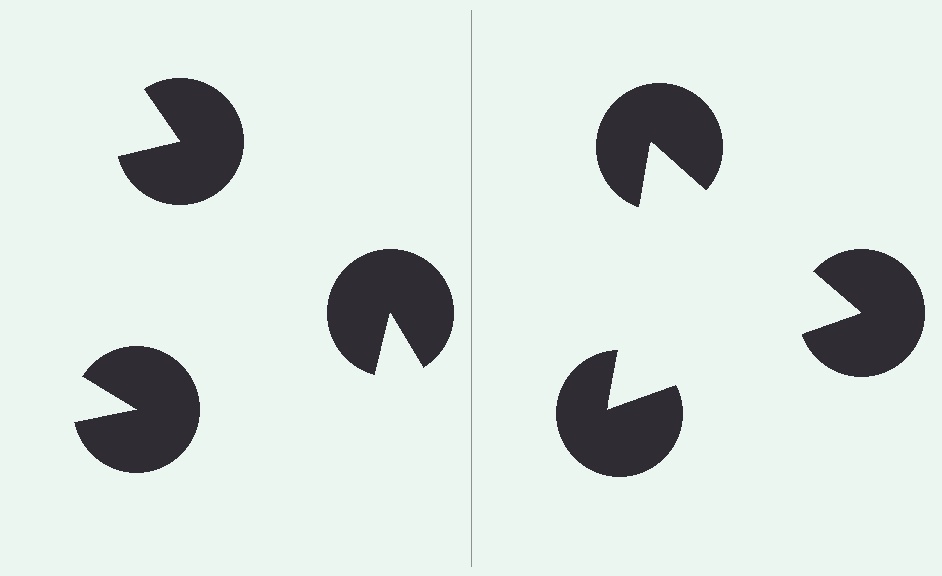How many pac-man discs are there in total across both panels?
6 — 3 on each side.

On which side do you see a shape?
An illusory triangle appears on the right side. On the left side the wedge cuts are rotated, so no coherent shape forms.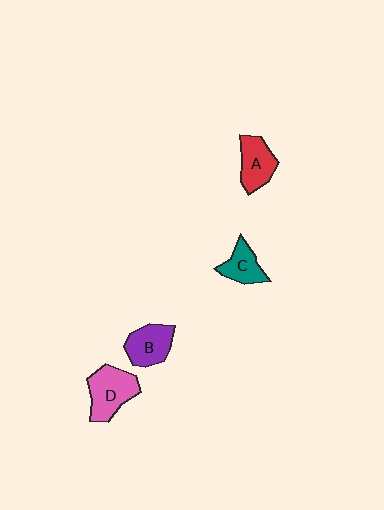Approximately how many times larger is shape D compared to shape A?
Approximately 1.3 times.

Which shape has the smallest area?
Shape C (teal).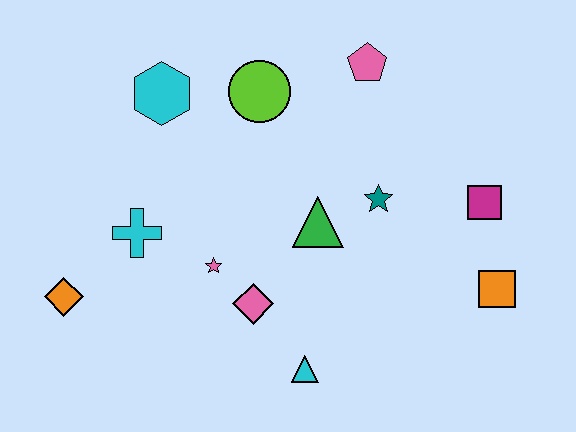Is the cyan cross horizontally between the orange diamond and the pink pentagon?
Yes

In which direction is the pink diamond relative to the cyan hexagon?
The pink diamond is below the cyan hexagon.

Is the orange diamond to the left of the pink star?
Yes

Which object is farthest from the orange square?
The orange diamond is farthest from the orange square.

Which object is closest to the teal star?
The green triangle is closest to the teal star.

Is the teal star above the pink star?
Yes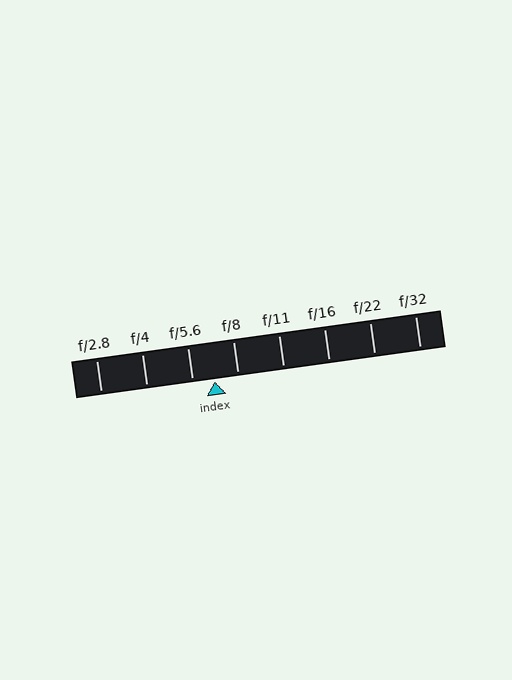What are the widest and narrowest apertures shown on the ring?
The widest aperture shown is f/2.8 and the narrowest is f/32.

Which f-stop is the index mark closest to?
The index mark is closest to f/5.6.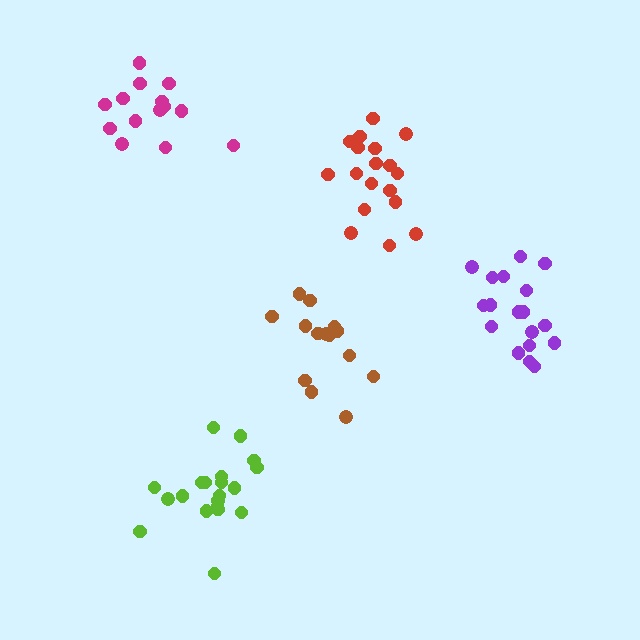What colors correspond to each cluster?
The clusters are colored: brown, magenta, lime, red, purple.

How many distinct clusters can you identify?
There are 5 distinct clusters.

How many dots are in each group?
Group 1: 14 dots, Group 2: 14 dots, Group 3: 20 dots, Group 4: 18 dots, Group 5: 18 dots (84 total).